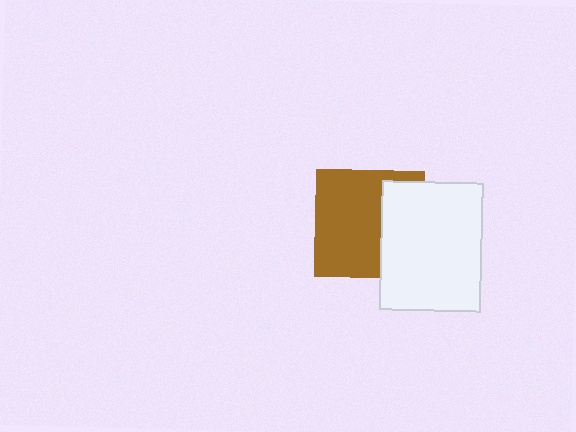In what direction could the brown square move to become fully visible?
The brown square could move left. That would shift it out from behind the white rectangle entirely.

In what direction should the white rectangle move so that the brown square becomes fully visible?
The white rectangle should move right. That is the shortest direction to clear the overlap and leave the brown square fully visible.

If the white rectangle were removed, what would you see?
You would see the complete brown square.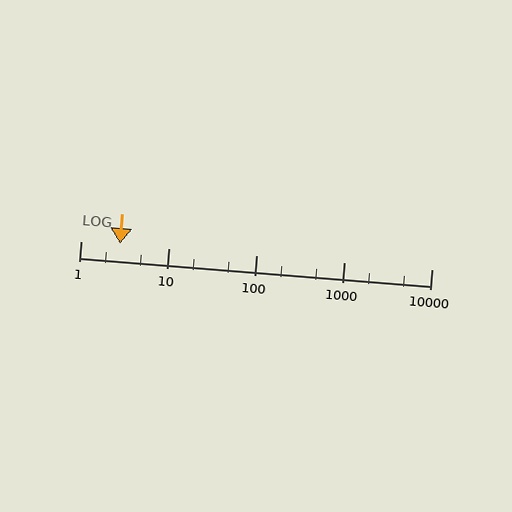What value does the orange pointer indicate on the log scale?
The pointer indicates approximately 2.8.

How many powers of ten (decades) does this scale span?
The scale spans 4 decades, from 1 to 10000.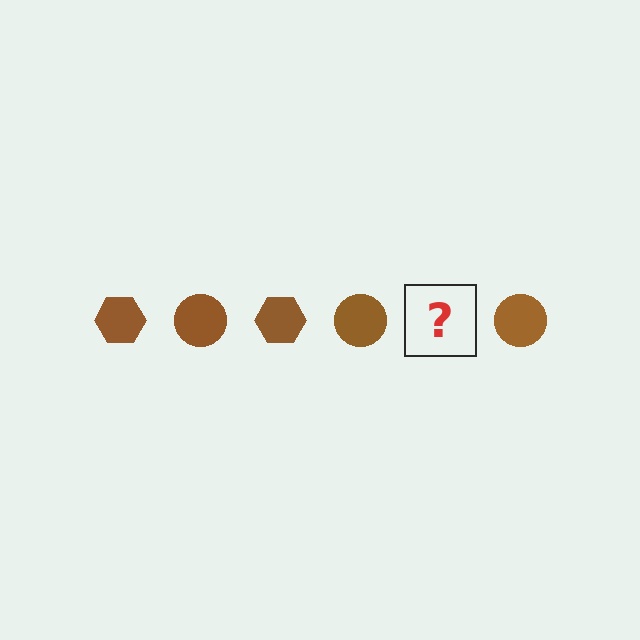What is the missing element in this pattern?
The missing element is a brown hexagon.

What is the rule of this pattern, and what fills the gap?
The rule is that the pattern cycles through hexagon, circle shapes in brown. The gap should be filled with a brown hexagon.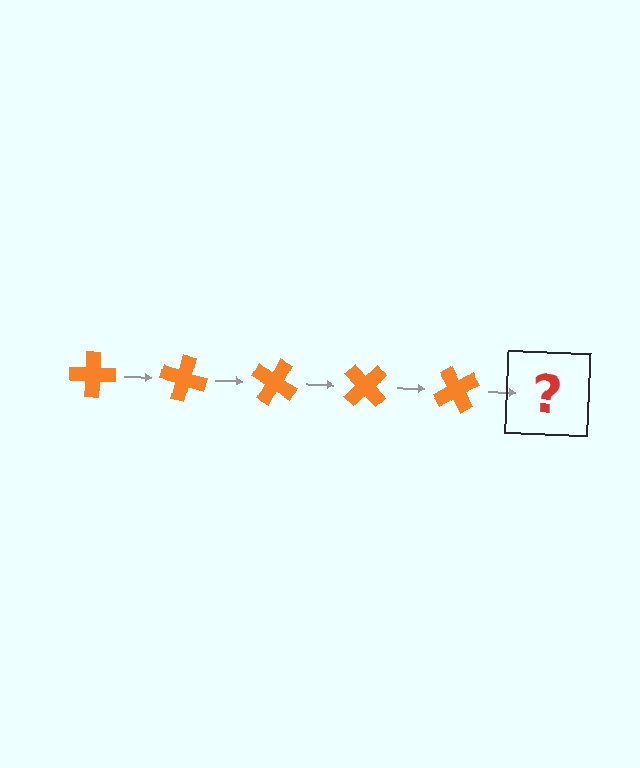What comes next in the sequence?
The next element should be an orange cross rotated 75 degrees.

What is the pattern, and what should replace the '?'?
The pattern is that the cross rotates 15 degrees each step. The '?' should be an orange cross rotated 75 degrees.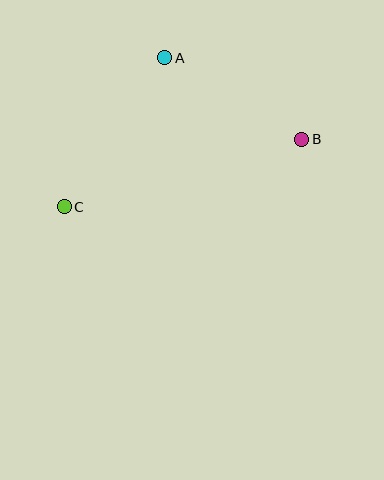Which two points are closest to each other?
Points A and B are closest to each other.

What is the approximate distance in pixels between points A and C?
The distance between A and C is approximately 180 pixels.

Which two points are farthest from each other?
Points B and C are farthest from each other.